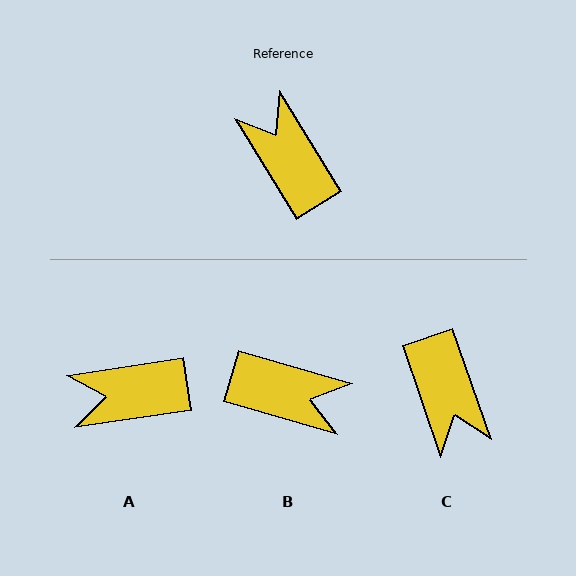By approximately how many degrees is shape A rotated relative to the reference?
Approximately 67 degrees counter-clockwise.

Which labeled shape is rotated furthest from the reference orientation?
C, about 168 degrees away.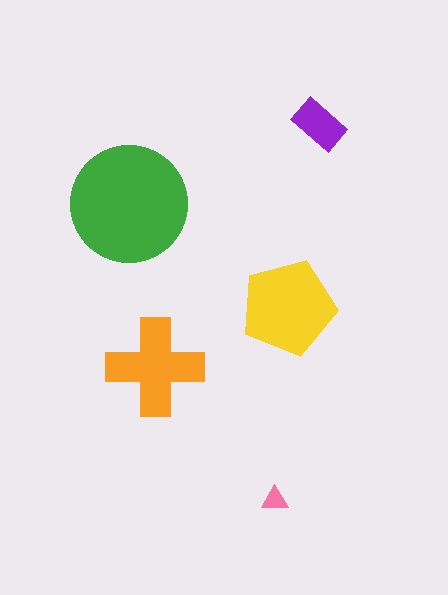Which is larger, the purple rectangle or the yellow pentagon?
The yellow pentagon.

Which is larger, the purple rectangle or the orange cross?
The orange cross.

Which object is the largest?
The green circle.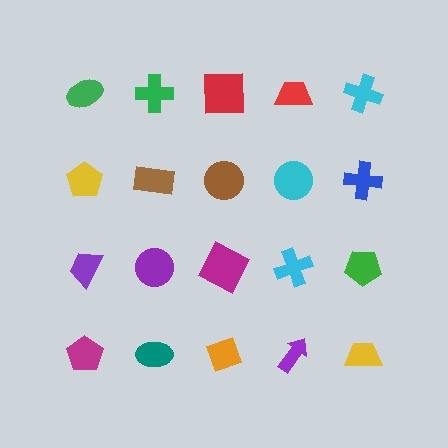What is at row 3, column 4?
A cyan cross.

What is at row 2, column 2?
A brown rectangle.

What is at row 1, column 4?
A red trapezoid.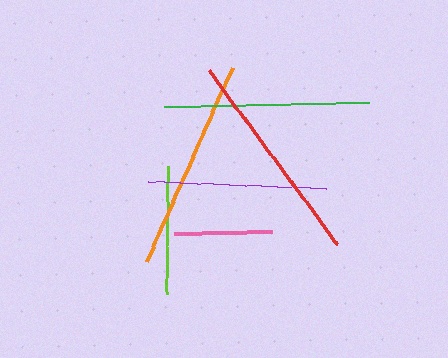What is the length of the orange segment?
The orange segment is approximately 212 pixels long.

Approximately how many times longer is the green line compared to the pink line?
The green line is approximately 2.1 times the length of the pink line.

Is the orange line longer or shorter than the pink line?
The orange line is longer than the pink line.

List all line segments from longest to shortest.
From longest to shortest: red, orange, green, purple, lime, pink.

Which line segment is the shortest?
The pink line is the shortest at approximately 99 pixels.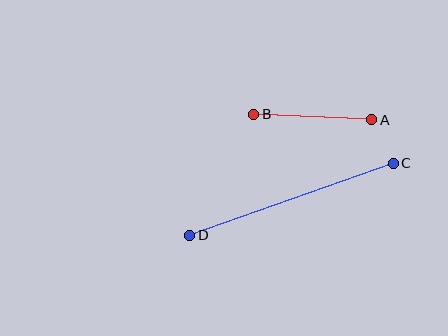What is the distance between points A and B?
The distance is approximately 118 pixels.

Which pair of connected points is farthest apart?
Points C and D are farthest apart.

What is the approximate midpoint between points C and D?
The midpoint is at approximately (292, 199) pixels.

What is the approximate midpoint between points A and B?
The midpoint is at approximately (313, 117) pixels.